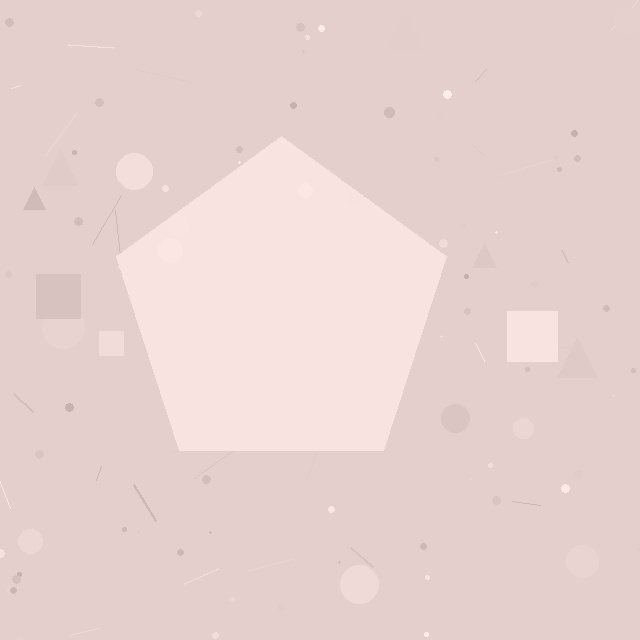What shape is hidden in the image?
A pentagon is hidden in the image.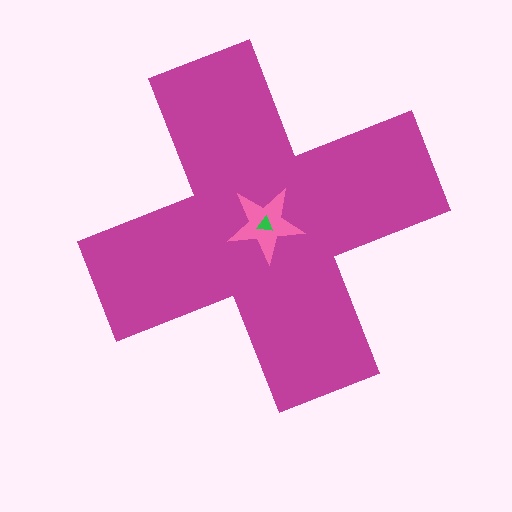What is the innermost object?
The green triangle.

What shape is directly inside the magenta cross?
The pink star.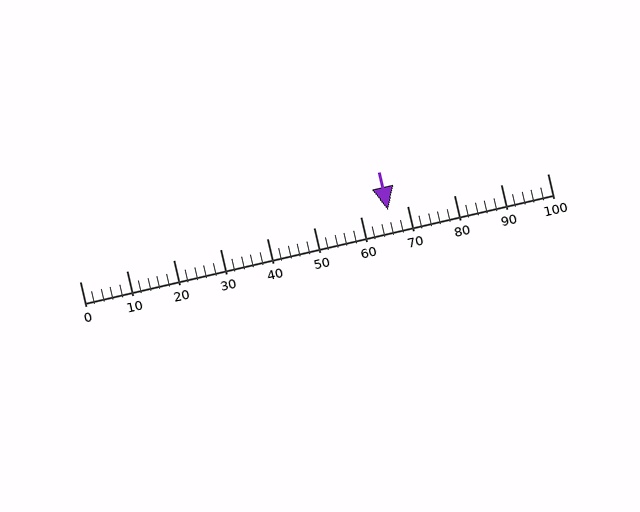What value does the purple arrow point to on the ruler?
The purple arrow points to approximately 66.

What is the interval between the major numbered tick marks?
The major tick marks are spaced 10 units apart.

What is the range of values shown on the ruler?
The ruler shows values from 0 to 100.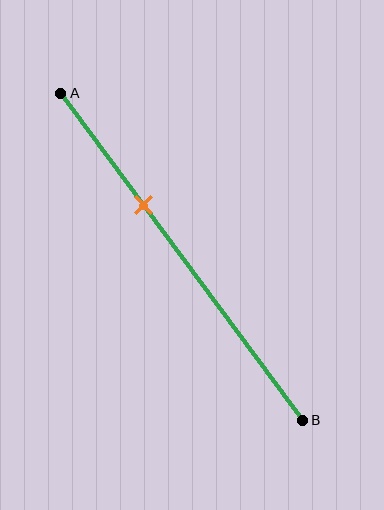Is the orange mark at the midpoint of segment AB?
No, the mark is at about 35% from A, not at the 50% midpoint.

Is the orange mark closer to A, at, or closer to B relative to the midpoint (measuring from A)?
The orange mark is closer to point A than the midpoint of segment AB.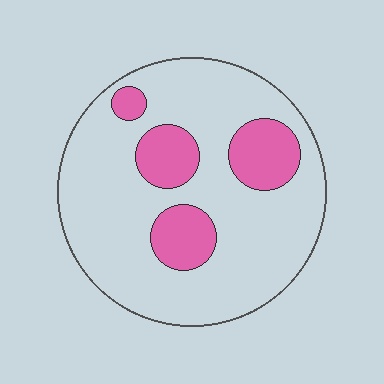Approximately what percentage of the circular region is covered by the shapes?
Approximately 20%.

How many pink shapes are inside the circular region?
4.